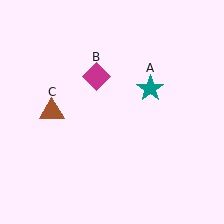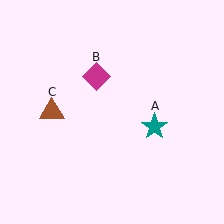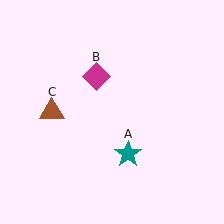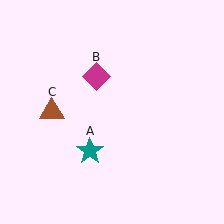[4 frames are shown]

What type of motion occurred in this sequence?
The teal star (object A) rotated clockwise around the center of the scene.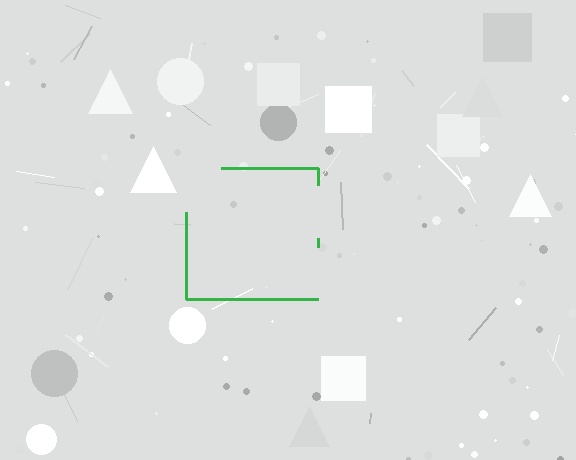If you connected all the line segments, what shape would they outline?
They would outline a square.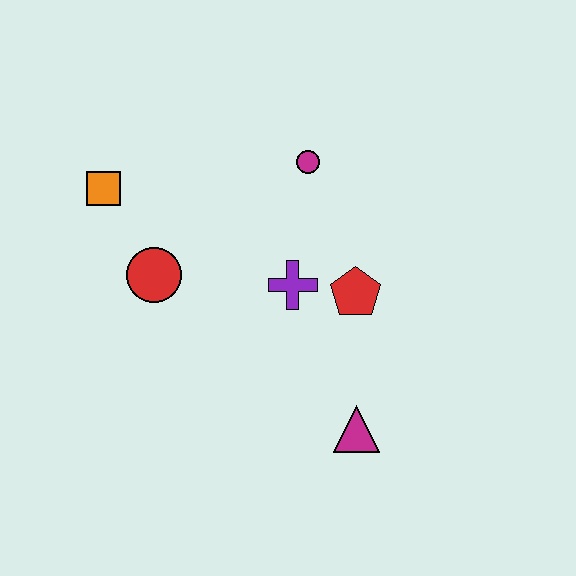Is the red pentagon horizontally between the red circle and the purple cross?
No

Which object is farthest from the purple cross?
The orange square is farthest from the purple cross.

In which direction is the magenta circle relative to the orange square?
The magenta circle is to the right of the orange square.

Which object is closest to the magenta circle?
The purple cross is closest to the magenta circle.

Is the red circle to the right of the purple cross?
No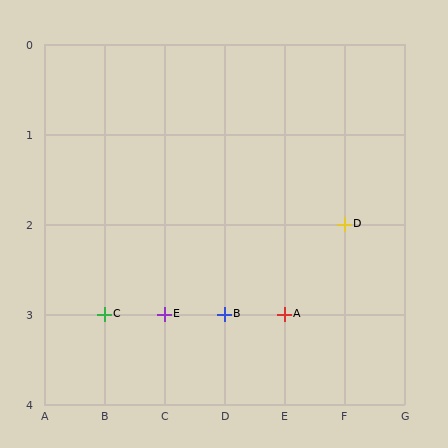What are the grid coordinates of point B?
Point B is at grid coordinates (D, 3).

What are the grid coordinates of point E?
Point E is at grid coordinates (C, 3).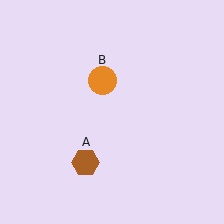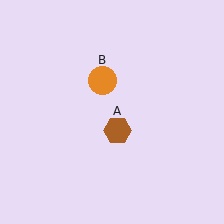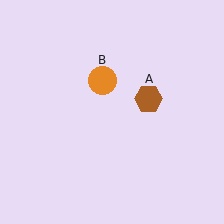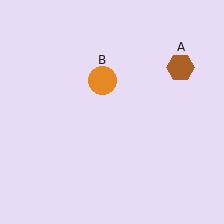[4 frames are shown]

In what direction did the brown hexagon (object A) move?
The brown hexagon (object A) moved up and to the right.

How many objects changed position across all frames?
1 object changed position: brown hexagon (object A).